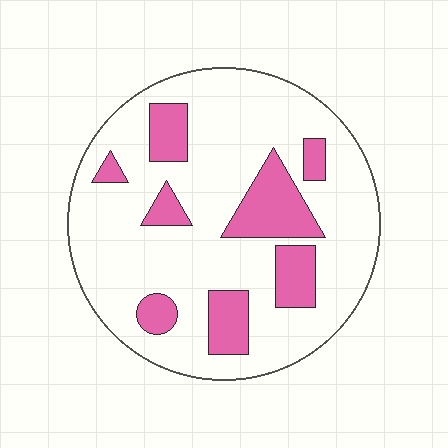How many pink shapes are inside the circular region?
8.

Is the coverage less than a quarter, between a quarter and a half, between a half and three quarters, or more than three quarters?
Less than a quarter.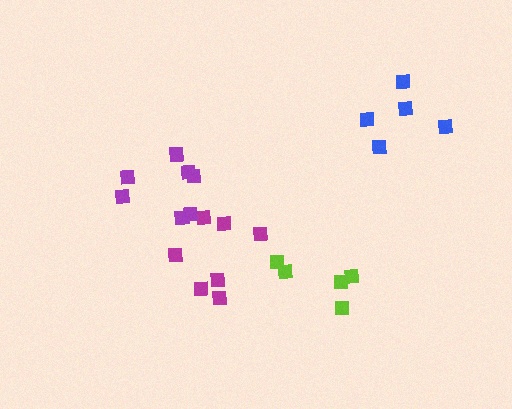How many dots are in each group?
Group 1: 5 dots, Group 2: 7 dots, Group 3: 5 dots, Group 4: 7 dots (24 total).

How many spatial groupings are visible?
There are 4 spatial groupings.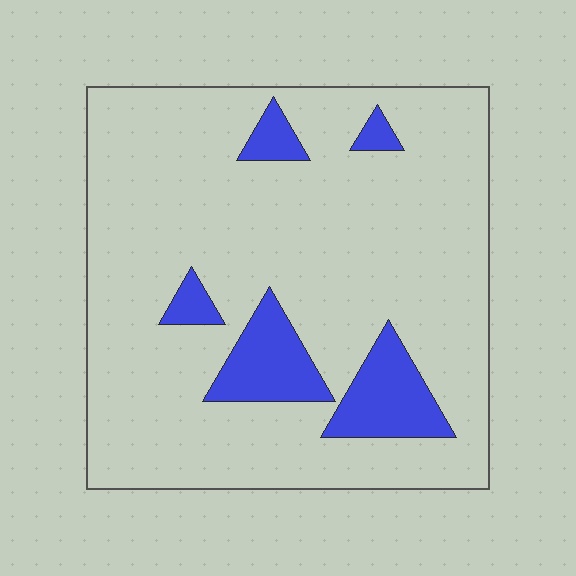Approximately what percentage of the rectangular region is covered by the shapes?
Approximately 15%.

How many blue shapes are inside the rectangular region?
5.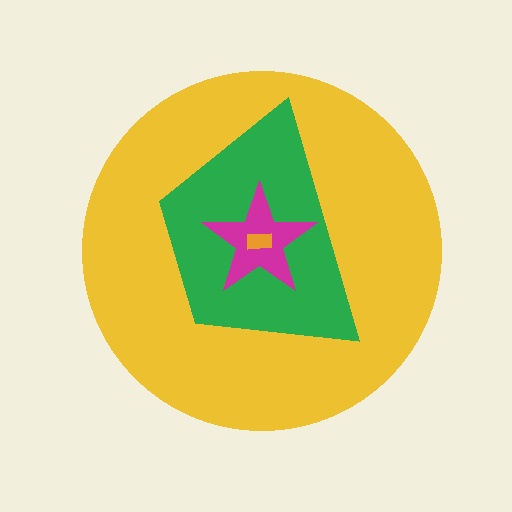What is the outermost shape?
The yellow circle.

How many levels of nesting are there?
4.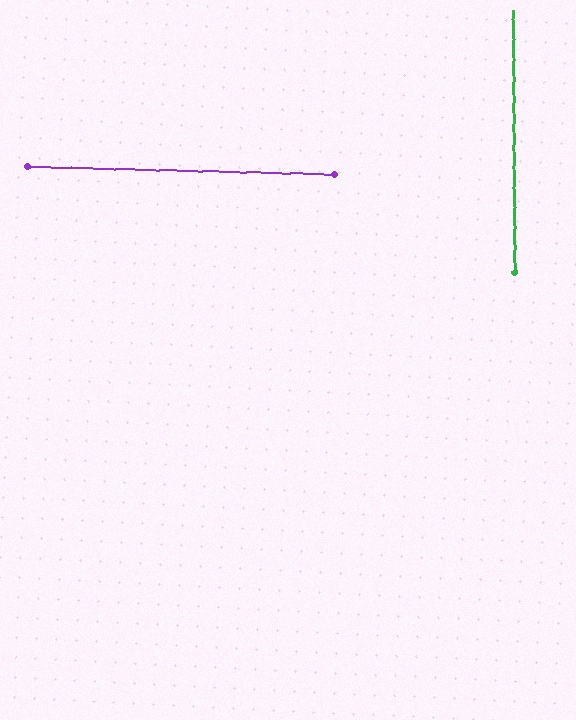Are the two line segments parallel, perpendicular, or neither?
Perpendicular — they meet at approximately 88°.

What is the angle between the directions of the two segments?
Approximately 88 degrees.